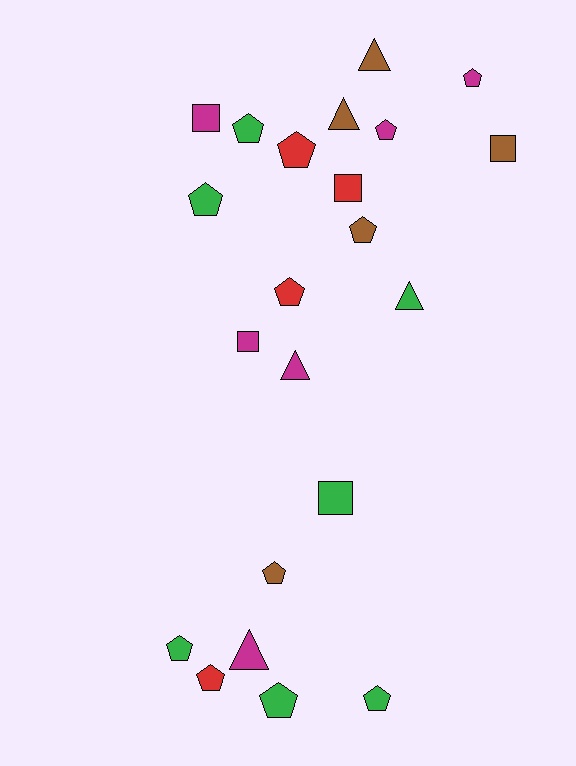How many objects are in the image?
There are 22 objects.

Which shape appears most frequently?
Pentagon, with 12 objects.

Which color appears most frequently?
Green, with 7 objects.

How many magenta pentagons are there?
There are 2 magenta pentagons.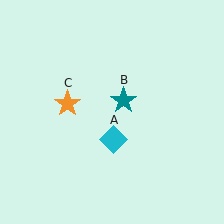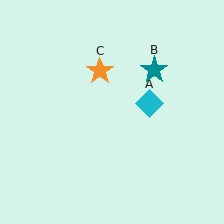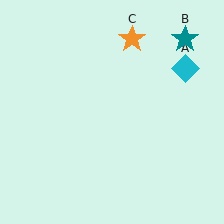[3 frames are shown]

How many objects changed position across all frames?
3 objects changed position: cyan diamond (object A), teal star (object B), orange star (object C).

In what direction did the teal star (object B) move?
The teal star (object B) moved up and to the right.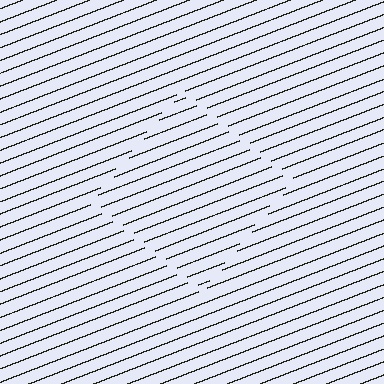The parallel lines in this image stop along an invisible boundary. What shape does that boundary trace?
An illusory square. The interior of the shape contains the same grating, shifted by half a period — the contour is defined by the phase discontinuity where line-ends from the inner and outer gratings abut.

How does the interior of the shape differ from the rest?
The interior of the shape contains the same grating, shifted by half a period — the contour is defined by the phase discontinuity where line-ends from the inner and outer gratings abut.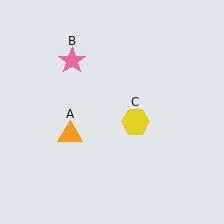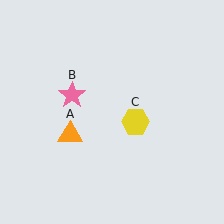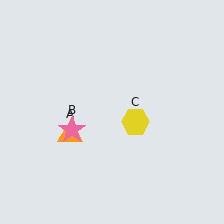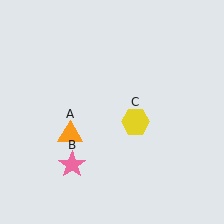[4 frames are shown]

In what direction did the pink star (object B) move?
The pink star (object B) moved down.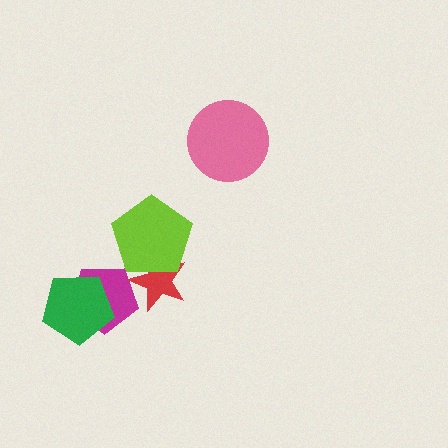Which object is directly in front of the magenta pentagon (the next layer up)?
The red star is directly in front of the magenta pentagon.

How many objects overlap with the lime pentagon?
1 object overlaps with the lime pentagon.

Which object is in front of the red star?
The lime pentagon is in front of the red star.